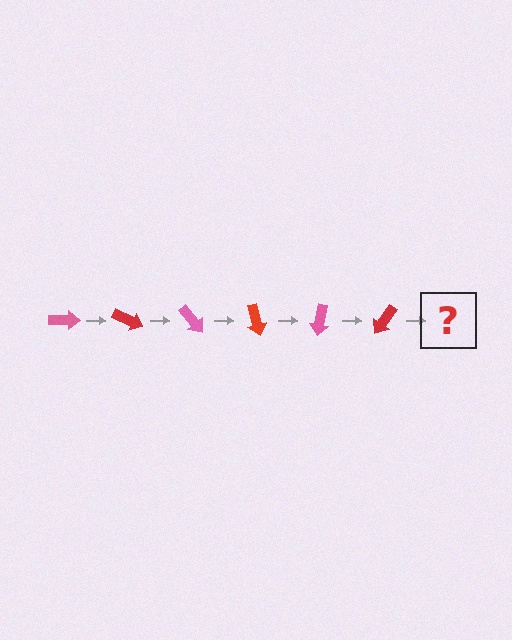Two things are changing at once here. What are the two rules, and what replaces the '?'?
The two rules are that it rotates 25 degrees each step and the color cycles through pink and red. The '?' should be a pink arrow, rotated 150 degrees from the start.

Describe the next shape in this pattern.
It should be a pink arrow, rotated 150 degrees from the start.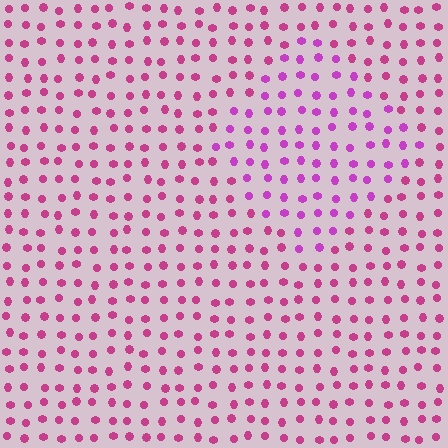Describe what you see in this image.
The image is filled with small magenta elements in a uniform arrangement. A diamond-shaped region is visible where the elements are tinted to a slightly different hue, forming a subtle color boundary.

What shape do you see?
I see a diamond.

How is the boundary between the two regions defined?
The boundary is defined purely by a slight shift in hue (about 26 degrees). Spacing, size, and orientation are identical on both sides.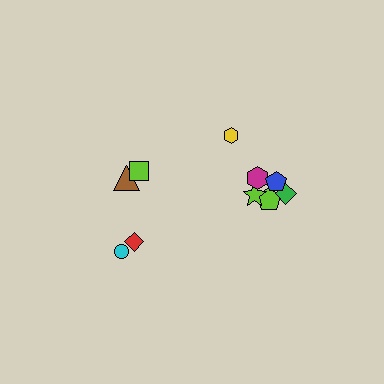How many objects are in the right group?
There are 6 objects.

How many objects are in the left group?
There are 4 objects.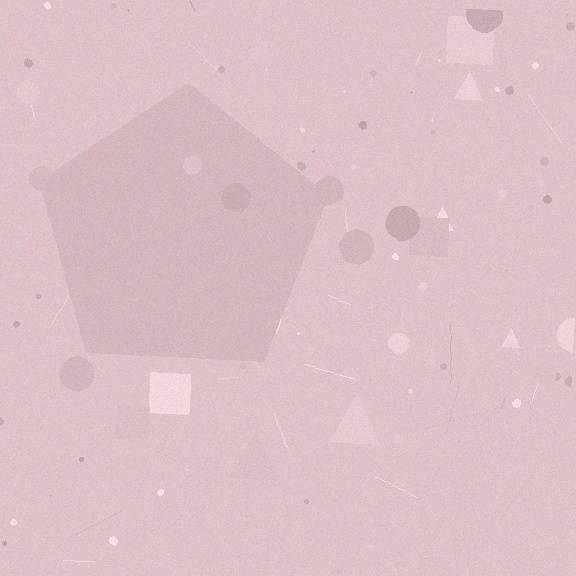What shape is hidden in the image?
A pentagon is hidden in the image.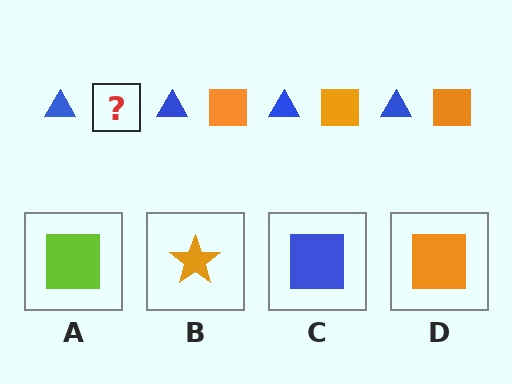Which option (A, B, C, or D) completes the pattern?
D.